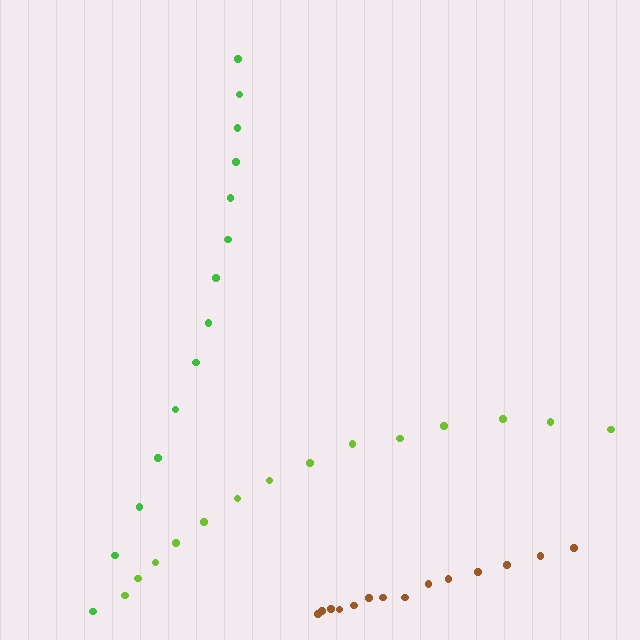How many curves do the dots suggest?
There are 3 distinct paths.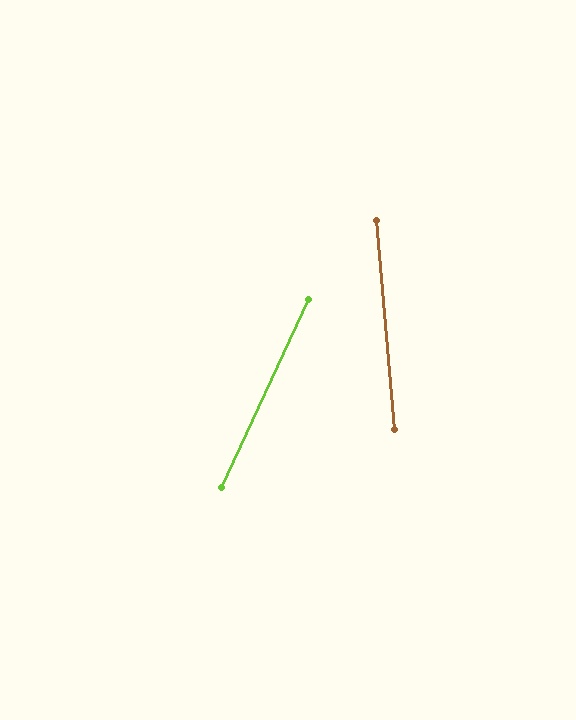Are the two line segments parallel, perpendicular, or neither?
Neither parallel nor perpendicular — they differ by about 30°.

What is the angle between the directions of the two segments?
Approximately 30 degrees.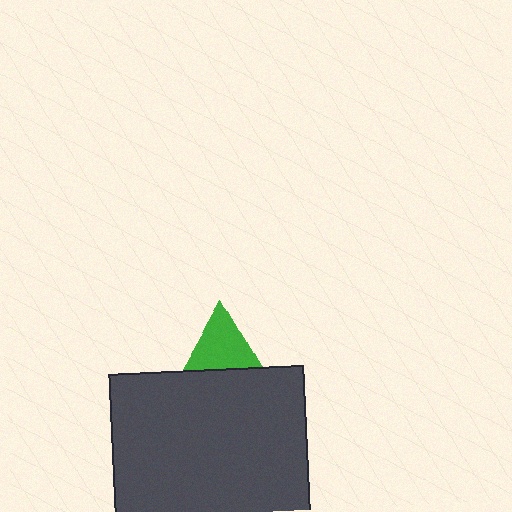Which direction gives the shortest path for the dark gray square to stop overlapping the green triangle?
Moving down gives the shortest separation.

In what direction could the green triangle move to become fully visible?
The green triangle could move up. That would shift it out from behind the dark gray square entirely.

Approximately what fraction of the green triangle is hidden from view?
Roughly 56% of the green triangle is hidden behind the dark gray square.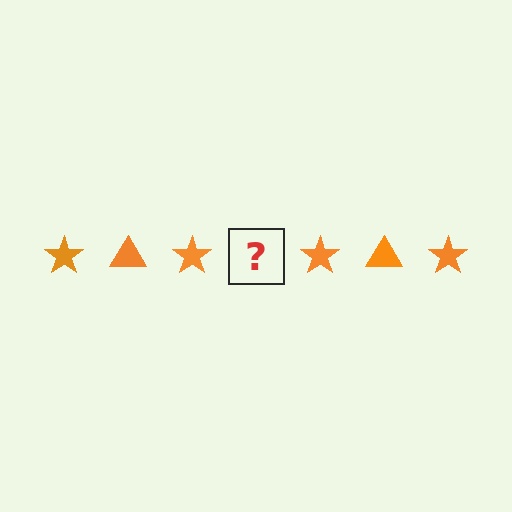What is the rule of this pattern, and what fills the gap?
The rule is that the pattern cycles through star, triangle shapes in orange. The gap should be filled with an orange triangle.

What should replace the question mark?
The question mark should be replaced with an orange triangle.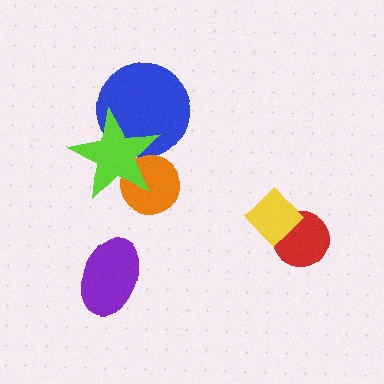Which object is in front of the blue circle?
The lime star is in front of the blue circle.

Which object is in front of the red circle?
The yellow diamond is in front of the red circle.